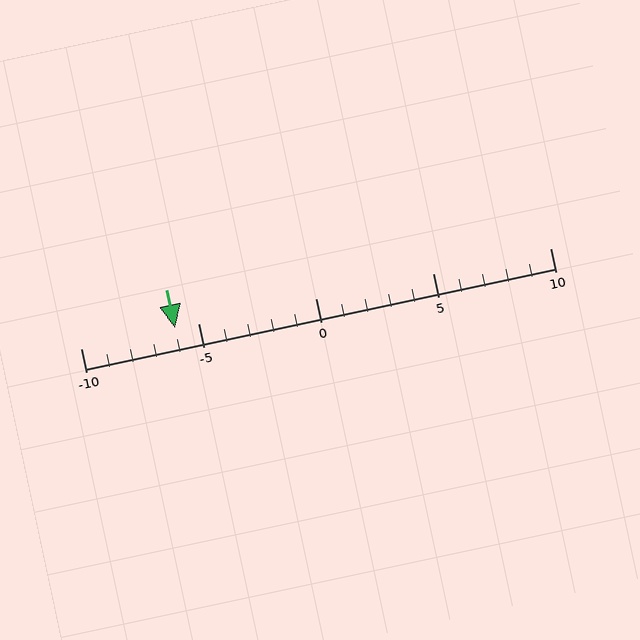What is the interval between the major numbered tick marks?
The major tick marks are spaced 5 units apart.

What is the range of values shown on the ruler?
The ruler shows values from -10 to 10.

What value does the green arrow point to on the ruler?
The green arrow points to approximately -6.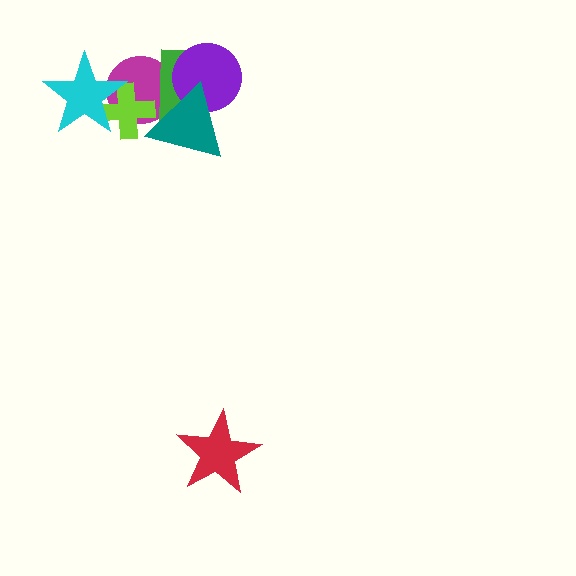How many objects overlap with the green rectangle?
3 objects overlap with the green rectangle.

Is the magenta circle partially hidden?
Yes, it is partially covered by another shape.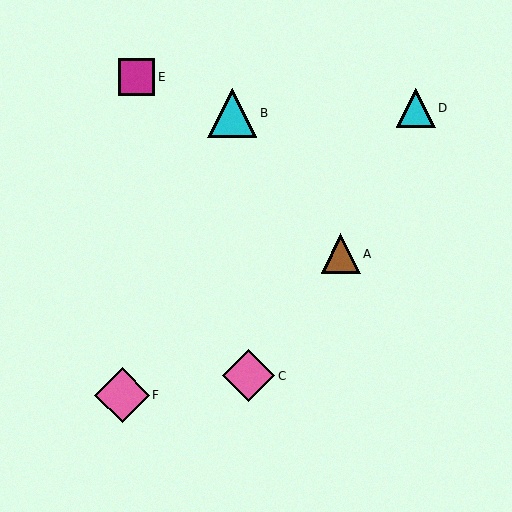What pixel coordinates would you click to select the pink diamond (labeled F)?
Click at (122, 395) to select the pink diamond F.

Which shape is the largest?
The pink diamond (labeled F) is the largest.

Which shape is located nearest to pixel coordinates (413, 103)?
The cyan triangle (labeled D) at (416, 108) is nearest to that location.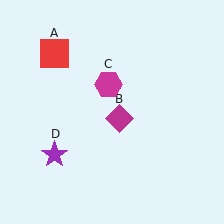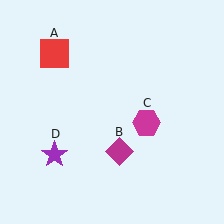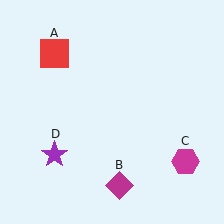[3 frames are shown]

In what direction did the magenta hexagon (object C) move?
The magenta hexagon (object C) moved down and to the right.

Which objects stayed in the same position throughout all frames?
Red square (object A) and purple star (object D) remained stationary.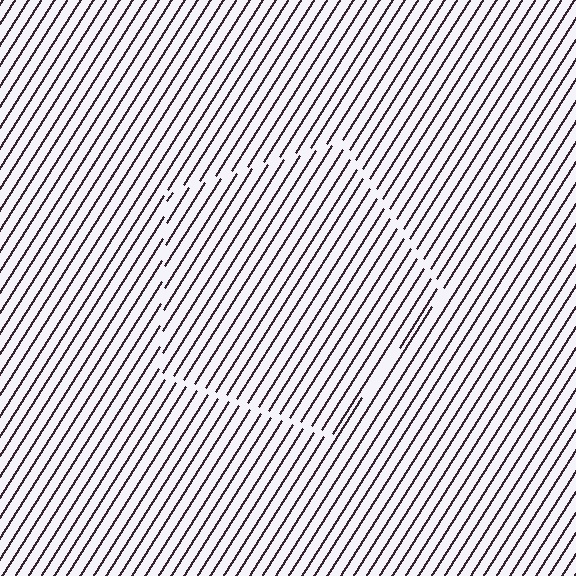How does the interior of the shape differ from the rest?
The interior of the shape contains the same grating, shifted by half a period — the contour is defined by the phase discontinuity where line-ends from the inner and outer gratings abut.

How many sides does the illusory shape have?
5 sides — the line-ends trace a pentagon.